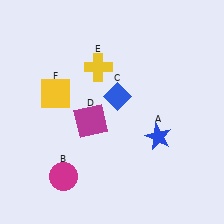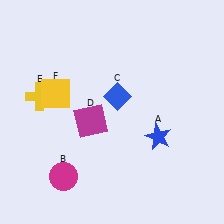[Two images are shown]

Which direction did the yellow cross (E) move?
The yellow cross (E) moved left.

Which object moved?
The yellow cross (E) moved left.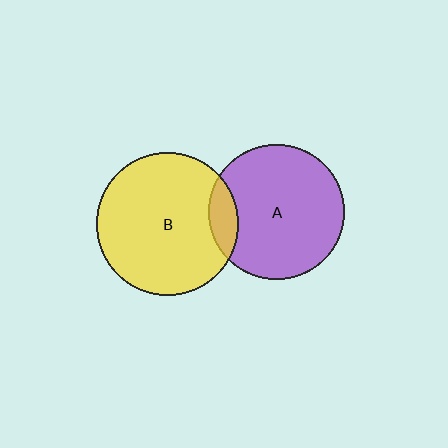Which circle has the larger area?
Circle B (yellow).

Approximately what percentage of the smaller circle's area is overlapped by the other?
Approximately 10%.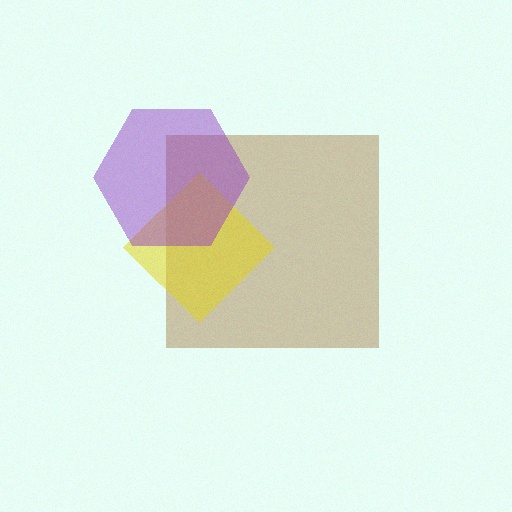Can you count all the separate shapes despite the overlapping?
Yes, there are 3 separate shapes.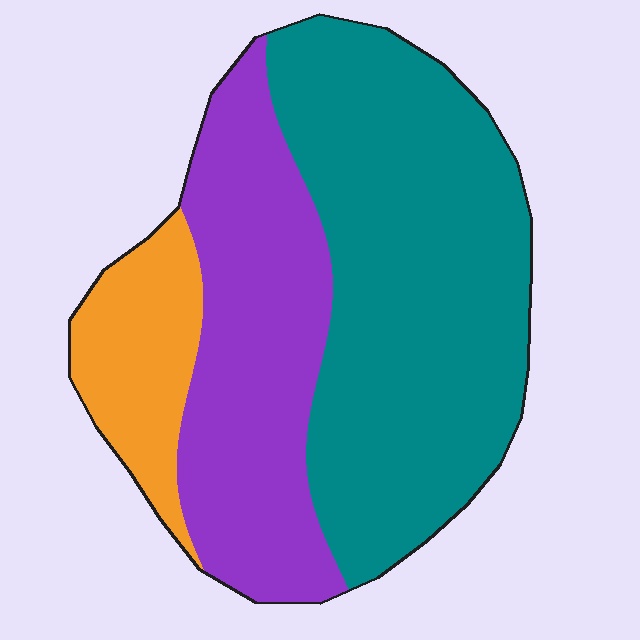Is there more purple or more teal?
Teal.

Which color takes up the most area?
Teal, at roughly 55%.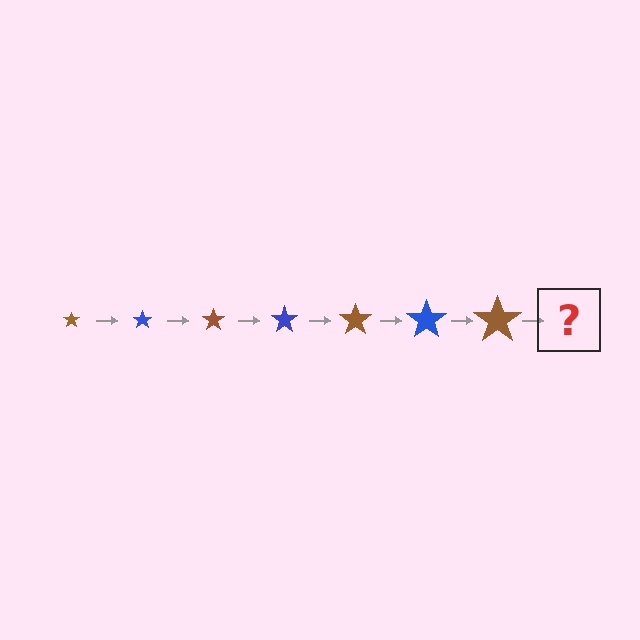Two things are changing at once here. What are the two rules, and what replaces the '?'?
The two rules are that the star grows larger each step and the color cycles through brown and blue. The '?' should be a blue star, larger than the previous one.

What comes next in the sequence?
The next element should be a blue star, larger than the previous one.